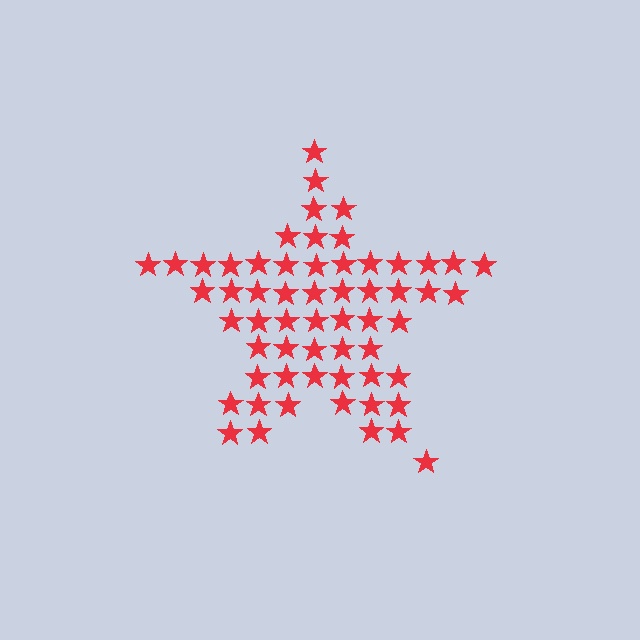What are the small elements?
The small elements are stars.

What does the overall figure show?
The overall figure shows a star.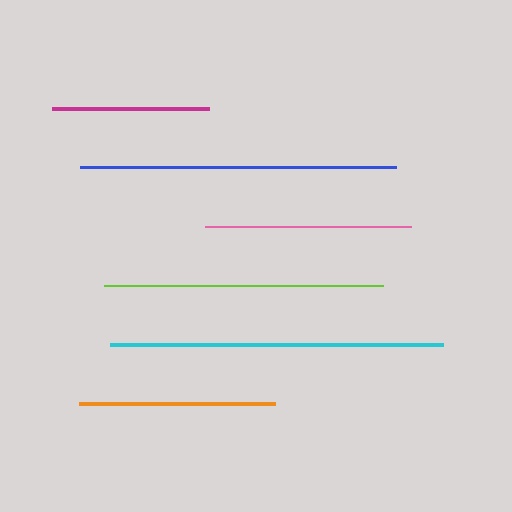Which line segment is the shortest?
The magenta line is the shortest at approximately 157 pixels.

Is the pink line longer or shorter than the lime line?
The lime line is longer than the pink line.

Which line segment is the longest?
The cyan line is the longest at approximately 333 pixels.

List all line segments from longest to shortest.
From longest to shortest: cyan, blue, lime, pink, orange, magenta.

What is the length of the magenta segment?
The magenta segment is approximately 157 pixels long.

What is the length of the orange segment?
The orange segment is approximately 196 pixels long.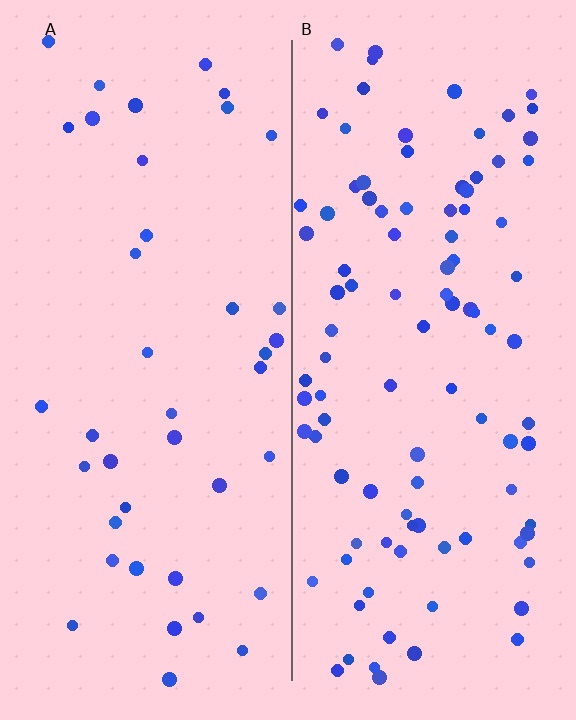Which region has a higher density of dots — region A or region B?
B (the right).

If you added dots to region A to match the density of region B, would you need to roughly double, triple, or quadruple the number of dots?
Approximately double.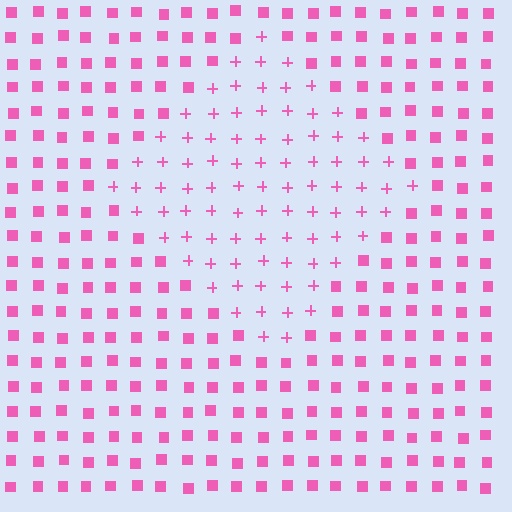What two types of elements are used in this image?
The image uses plus signs inside the diamond region and squares outside it.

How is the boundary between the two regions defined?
The boundary is defined by a change in element shape: plus signs inside vs. squares outside. All elements share the same color and spacing.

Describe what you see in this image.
The image is filled with small pink elements arranged in a uniform grid. A diamond-shaped region contains plus signs, while the surrounding area contains squares. The boundary is defined purely by the change in element shape.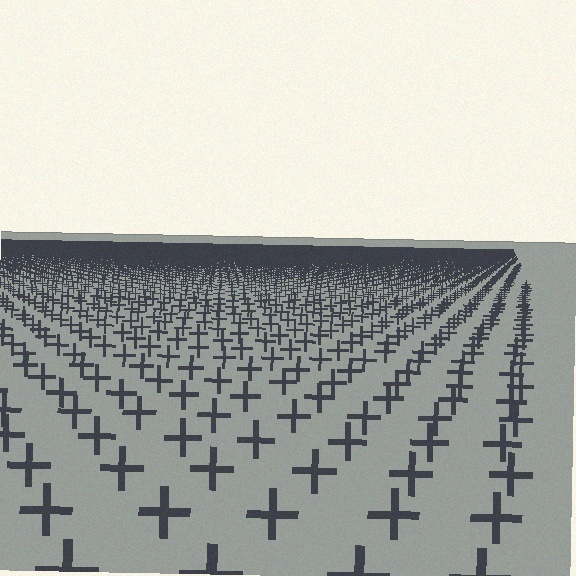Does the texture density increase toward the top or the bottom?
Density increases toward the top.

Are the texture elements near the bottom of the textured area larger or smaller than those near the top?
Larger. Near the bottom, elements are closer to the viewer and appear at a bigger on-screen size.